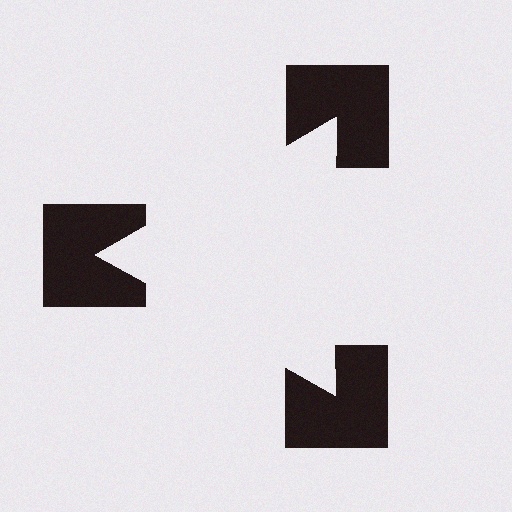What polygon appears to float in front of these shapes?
An illusory triangle — its edges are inferred from the aligned wedge cuts in the notched squares, not physically drawn.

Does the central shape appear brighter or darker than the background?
It typically appears slightly brighter than the background, even though no actual brightness change is drawn.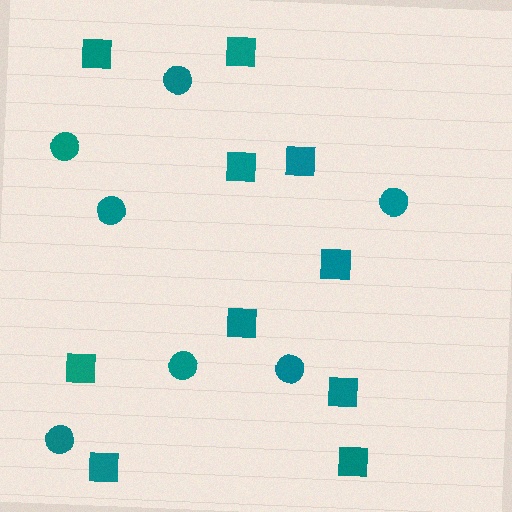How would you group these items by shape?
There are 2 groups: one group of squares (10) and one group of circles (7).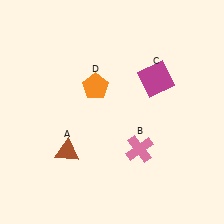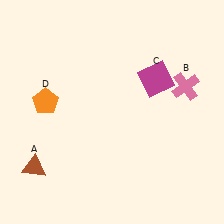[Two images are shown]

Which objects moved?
The objects that moved are: the brown triangle (A), the pink cross (B), the orange pentagon (D).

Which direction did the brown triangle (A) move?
The brown triangle (A) moved left.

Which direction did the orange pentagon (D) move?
The orange pentagon (D) moved left.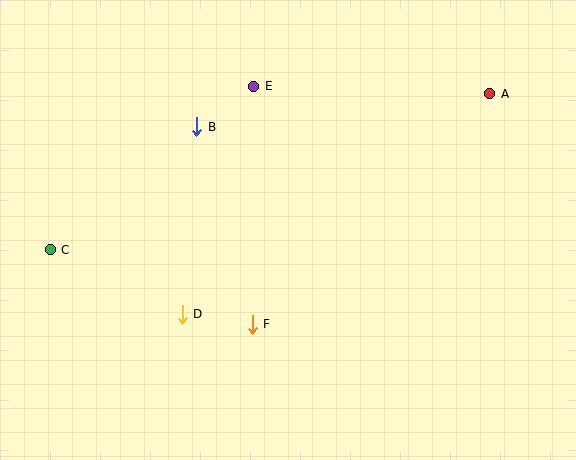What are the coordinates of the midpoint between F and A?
The midpoint between F and A is at (371, 209).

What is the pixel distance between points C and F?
The distance between C and F is 215 pixels.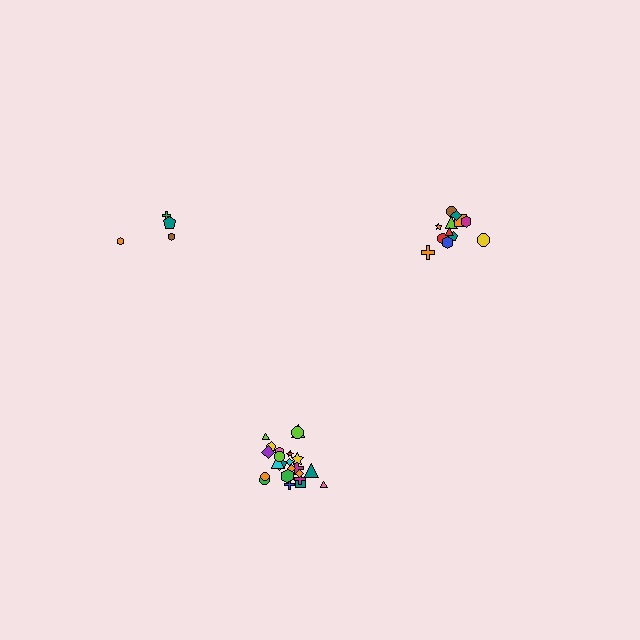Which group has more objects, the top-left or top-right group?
The top-right group.